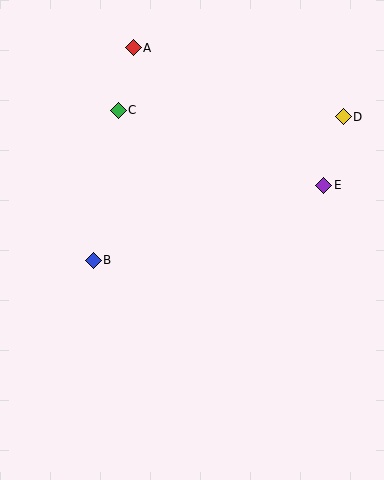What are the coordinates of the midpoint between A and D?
The midpoint between A and D is at (238, 82).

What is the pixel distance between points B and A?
The distance between B and A is 216 pixels.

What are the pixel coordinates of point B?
Point B is at (93, 260).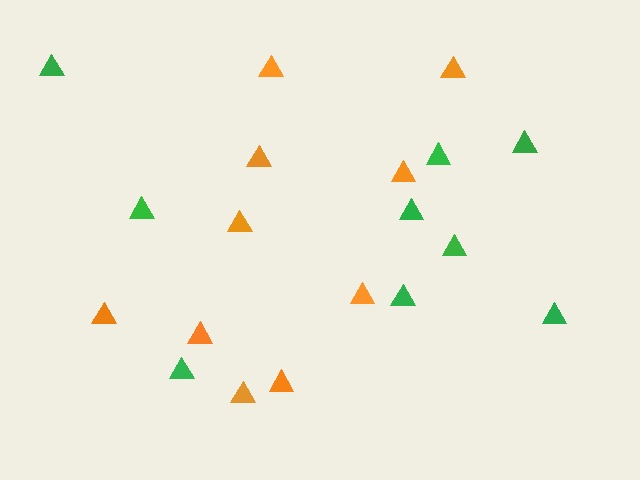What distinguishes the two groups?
There are 2 groups: one group of orange triangles (10) and one group of green triangles (9).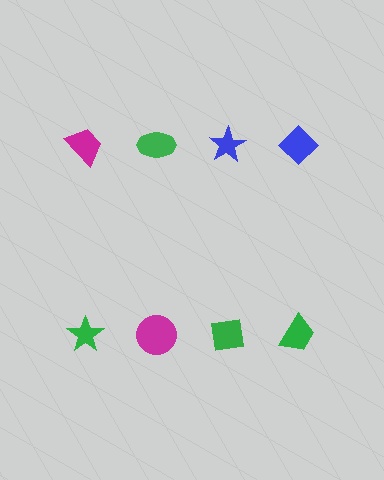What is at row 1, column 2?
A green ellipse.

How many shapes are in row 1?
4 shapes.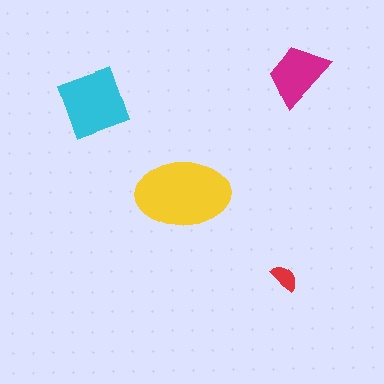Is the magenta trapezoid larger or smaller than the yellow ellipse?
Smaller.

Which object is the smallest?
The red semicircle.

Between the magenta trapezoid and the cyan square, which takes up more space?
The cyan square.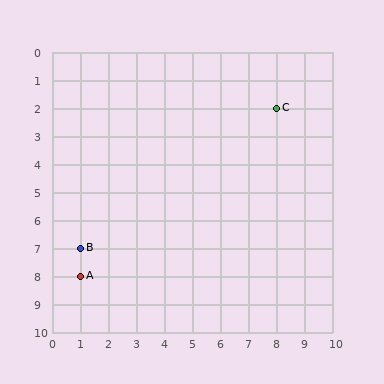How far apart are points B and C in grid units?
Points B and C are 7 columns and 5 rows apart (about 8.6 grid units diagonally).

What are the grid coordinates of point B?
Point B is at grid coordinates (1, 7).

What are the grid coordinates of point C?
Point C is at grid coordinates (8, 2).